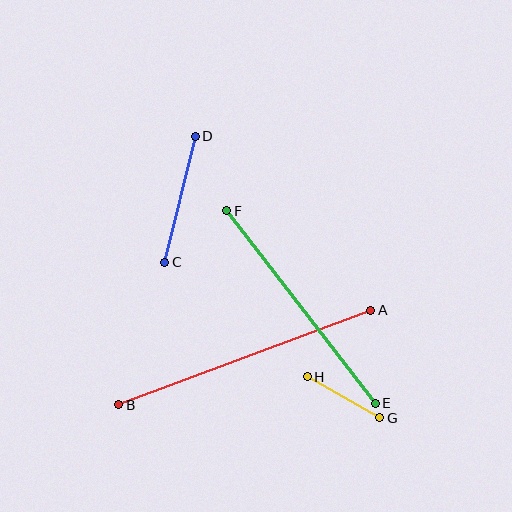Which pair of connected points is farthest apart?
Points A and B are farthest apart.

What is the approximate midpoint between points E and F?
The midpoint is at approximately (301, 307) pixels.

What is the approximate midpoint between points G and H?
The midpoint is at approximately (344, 397) pixels.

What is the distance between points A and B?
The distance is approximately 269 pixels.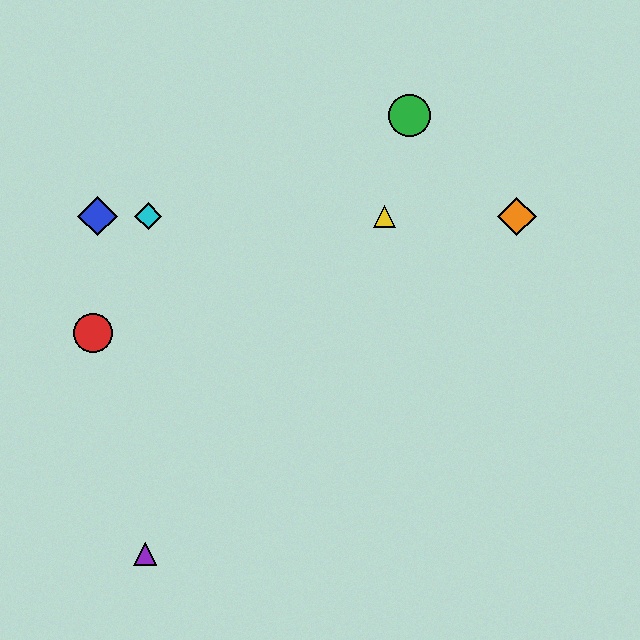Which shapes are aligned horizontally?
The blue diamond, the yellow triangle, the orange diamond, the cyan diamond are aligned horizontally.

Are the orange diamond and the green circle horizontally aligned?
No, the orange diamond is at y≈216 and the green circle is at y≈115.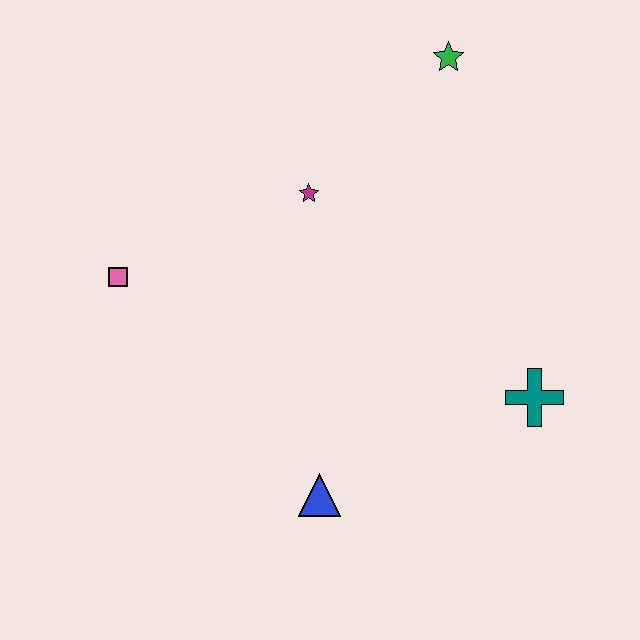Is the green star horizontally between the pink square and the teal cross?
Yes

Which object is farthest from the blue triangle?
The green star is farthest from the blue triangle.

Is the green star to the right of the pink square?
Yes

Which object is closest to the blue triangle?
The teal cross is closest to the blue triangle.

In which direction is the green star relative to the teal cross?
The green star is above the teal cross.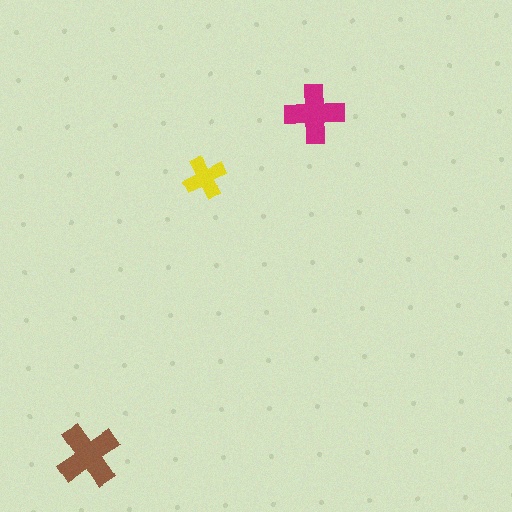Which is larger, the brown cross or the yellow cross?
The brown one.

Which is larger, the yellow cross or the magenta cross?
The magenta one.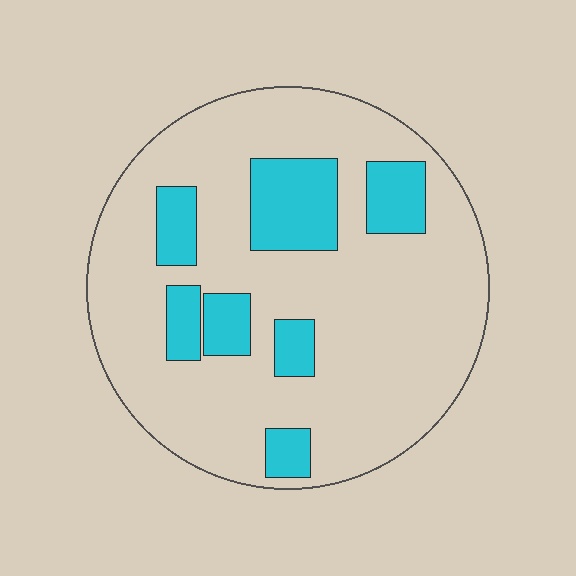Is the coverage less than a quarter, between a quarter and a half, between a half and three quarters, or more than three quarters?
Less than a quarter.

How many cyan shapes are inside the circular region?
7.